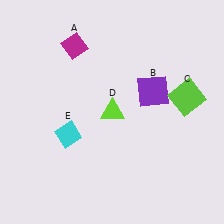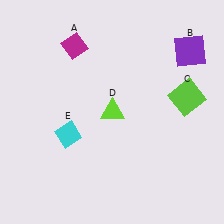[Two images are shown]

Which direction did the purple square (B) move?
The purple square (B) moved up.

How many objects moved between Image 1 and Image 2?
1 object moved between the two images.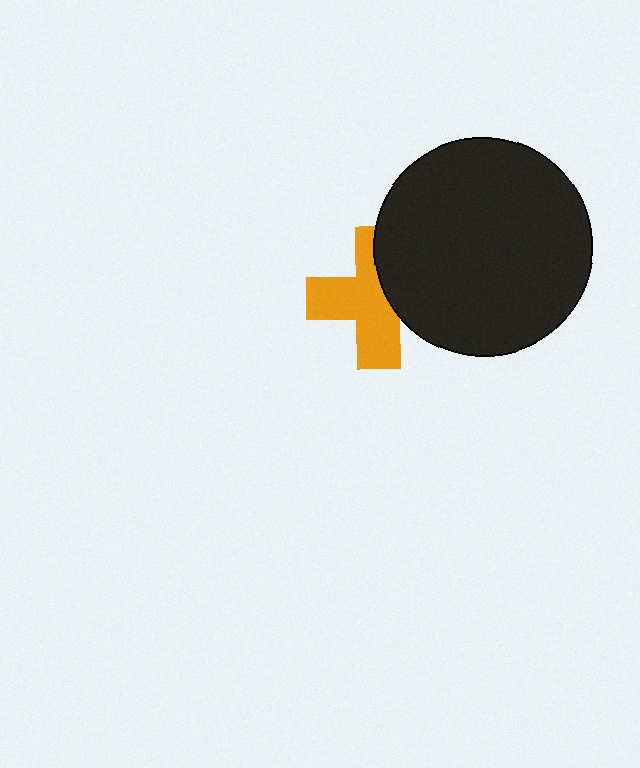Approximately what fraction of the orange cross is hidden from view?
Roughly 37% of the orange cross is hidden behind the black circle.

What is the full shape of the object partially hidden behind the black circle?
The partially hidden object is an orange cross.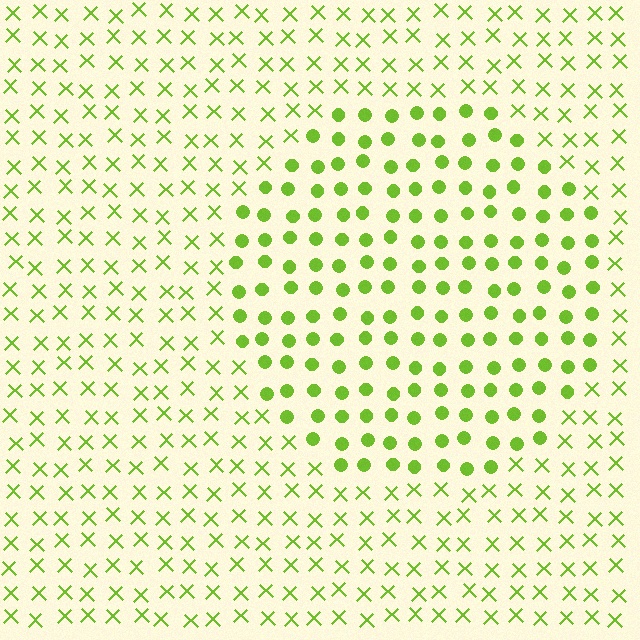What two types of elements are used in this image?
The image uses circles inside the circle region and X marks outside it.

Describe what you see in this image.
The image is filled with small lime elements arranged in a uniform grid. A circle-shaped region contains circles, while the surrounding area contains X marks. The boundary is defined purely by the change in element shape.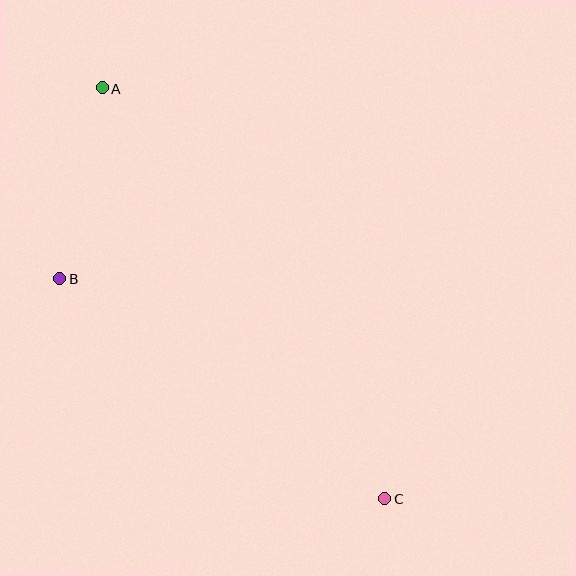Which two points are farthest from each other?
Points A and C are farthest from each other.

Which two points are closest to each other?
Points A and B are closest to each other.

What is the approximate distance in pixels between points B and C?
The distance between B and C is approximately 393 pixels.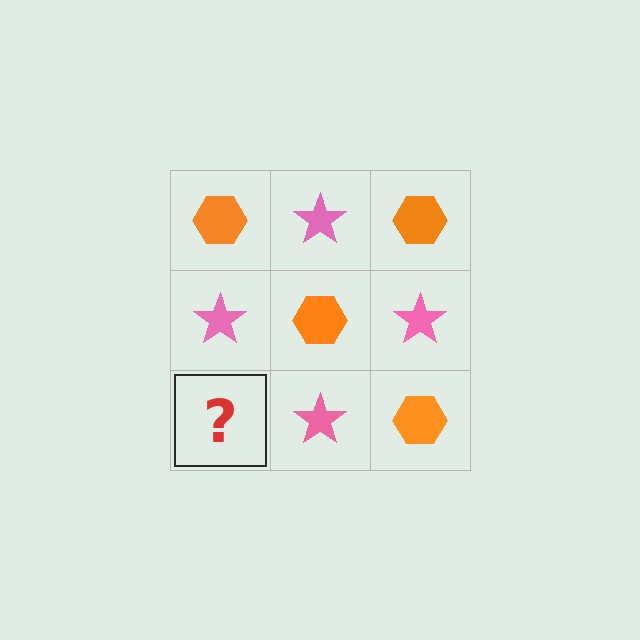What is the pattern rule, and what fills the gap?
The rule is that it alternates orange hexagon and pink star in a checkerboard pattern. The gap should be filled with an orange hexagon.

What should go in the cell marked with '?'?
The missing cell should contain an orange hexagon.